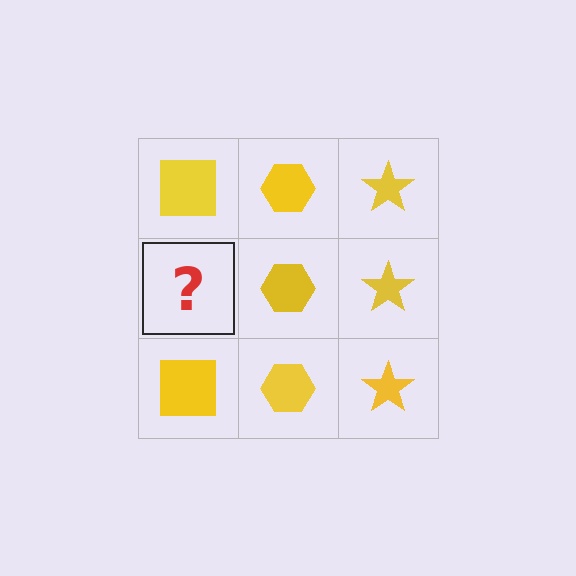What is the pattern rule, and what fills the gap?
The rule is that each column has a consistent shape. The gap should be filled with a yellow square.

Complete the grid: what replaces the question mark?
The question mark should be replaced with a yellow square.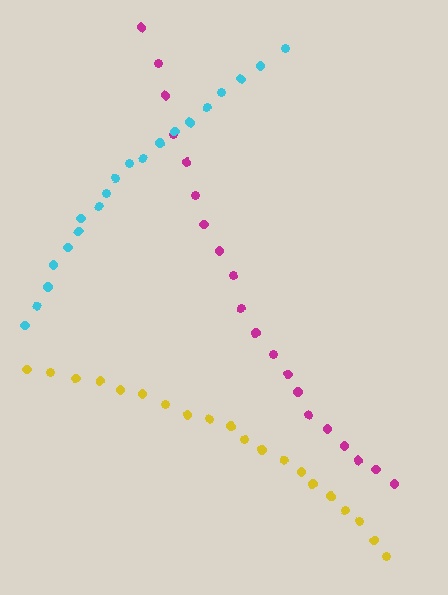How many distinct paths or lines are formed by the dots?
There are 3 distinct paths.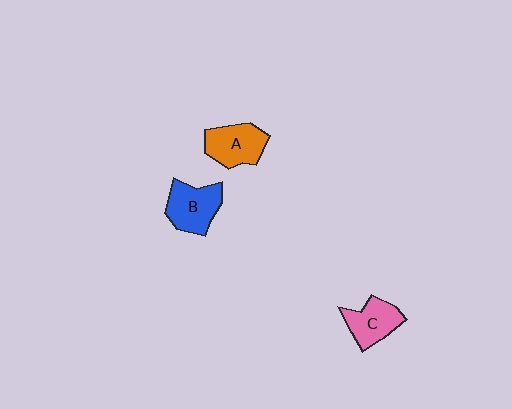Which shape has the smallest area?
Shape C (pink).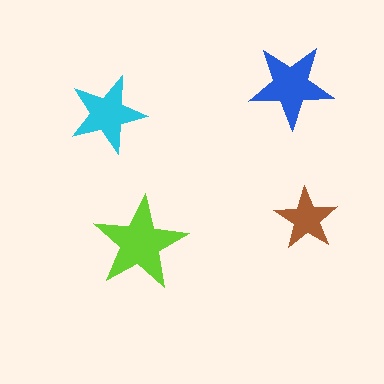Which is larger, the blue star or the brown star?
The blue one.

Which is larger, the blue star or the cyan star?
The blue one.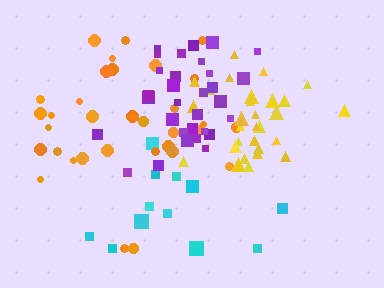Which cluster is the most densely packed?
Yellow.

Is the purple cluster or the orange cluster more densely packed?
Purple.